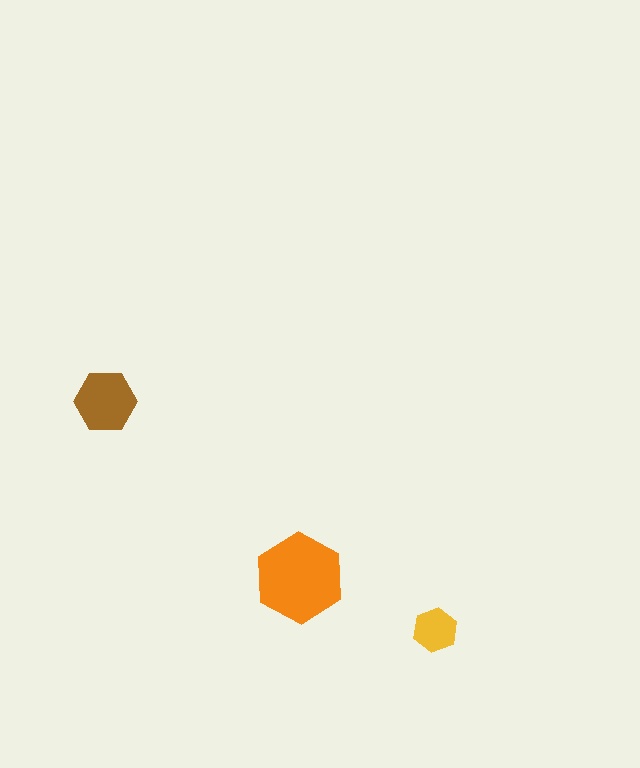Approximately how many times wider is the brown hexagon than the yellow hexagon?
About 1.5 times wider.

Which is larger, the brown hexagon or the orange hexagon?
The orange one.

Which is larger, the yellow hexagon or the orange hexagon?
The orange one.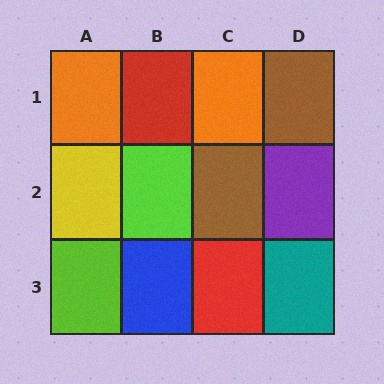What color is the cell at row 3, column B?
Blue.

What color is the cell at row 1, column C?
Orange.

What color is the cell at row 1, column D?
Brown.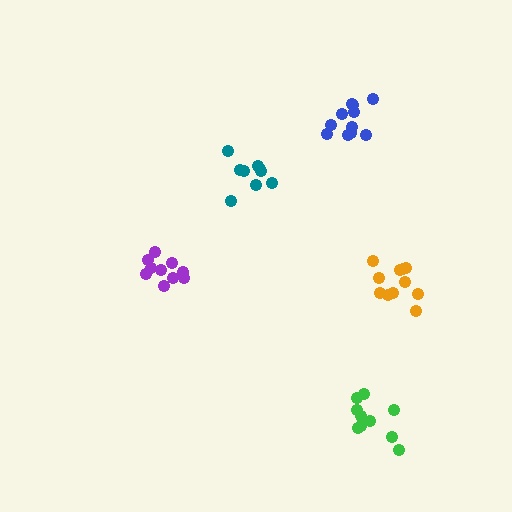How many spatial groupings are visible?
There are 5 spatial groupings.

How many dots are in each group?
Group 1: 10 dots, Group 2: 9 dots, Group 3: 11 dots, Group 4: 11 dots, Group 5: 11 dots (52 total).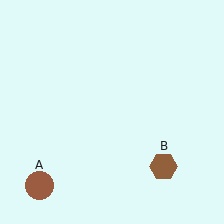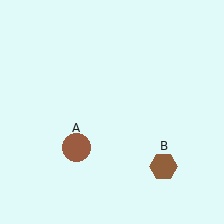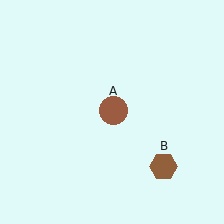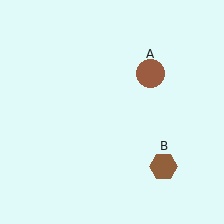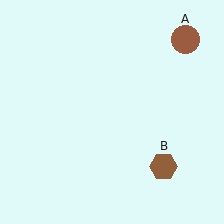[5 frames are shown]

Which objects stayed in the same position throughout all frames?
Brown hexagon (object B) remained stationary.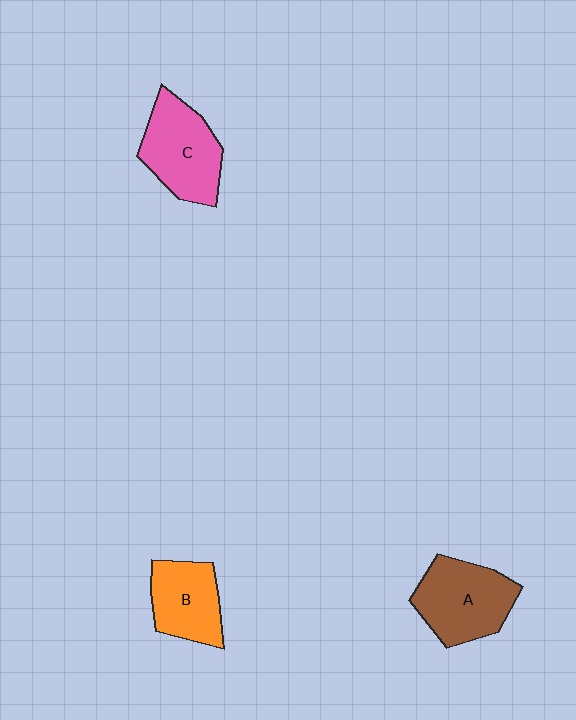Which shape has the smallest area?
Shape B (orange).